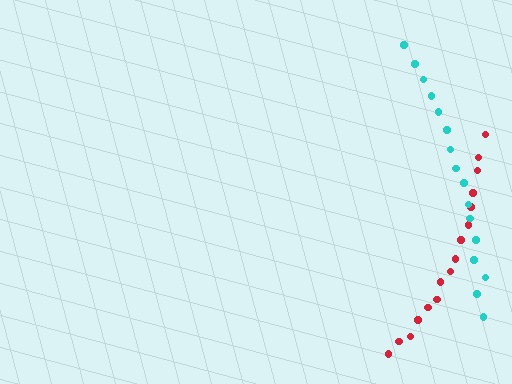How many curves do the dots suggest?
There are 2 distinct paths.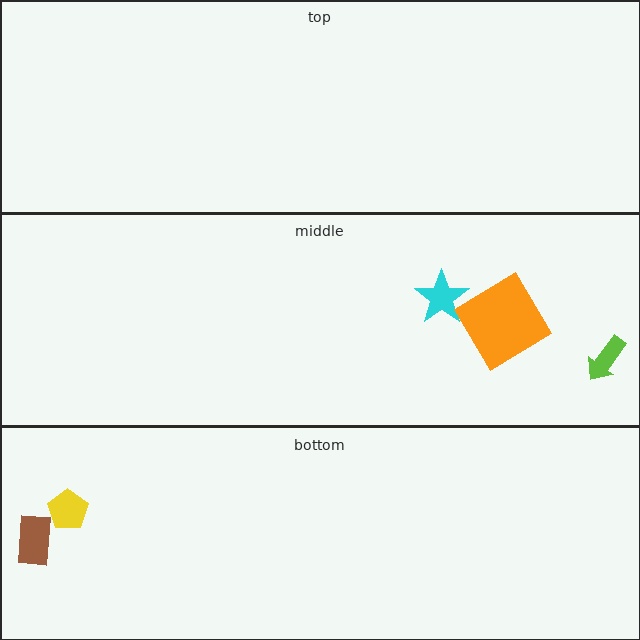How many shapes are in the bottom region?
2.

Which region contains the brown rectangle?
The bottom region.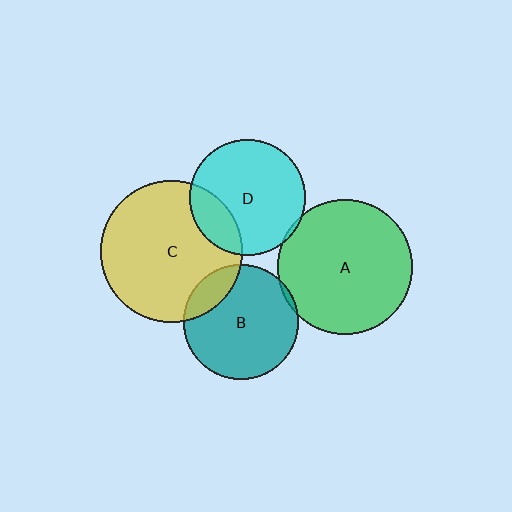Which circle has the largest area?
Circle C (yellow).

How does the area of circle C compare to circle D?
Approximately 1.5 times.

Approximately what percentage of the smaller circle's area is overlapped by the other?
Approximately 20%.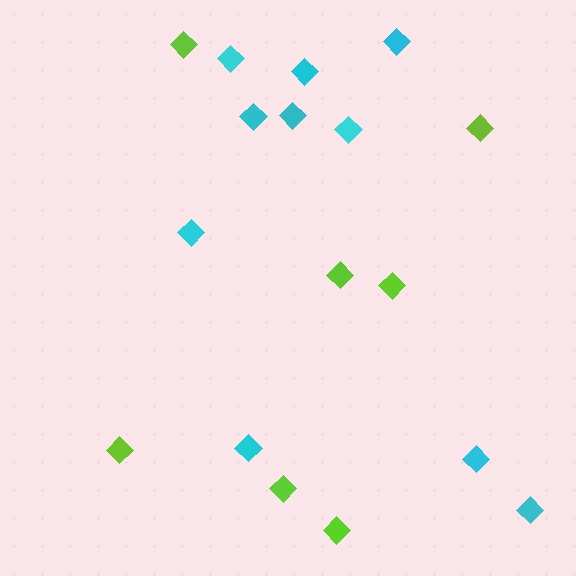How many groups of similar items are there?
There are 2 groups: one group of lime diamonds (7) and one group of cyan diamonds (10).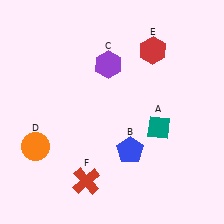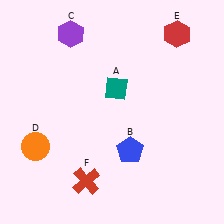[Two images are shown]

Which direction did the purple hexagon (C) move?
The purple hexagon (C) moved left.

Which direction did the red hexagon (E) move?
The red hexagon (E) moved right.